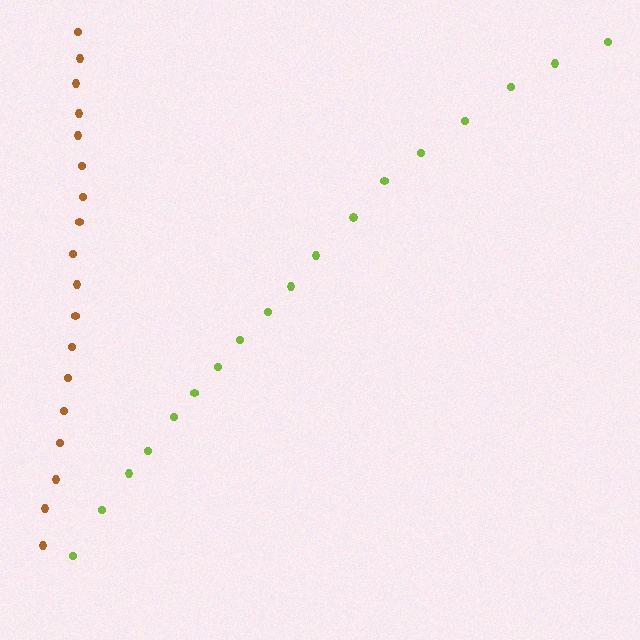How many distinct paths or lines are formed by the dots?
There are 2 distinct paths.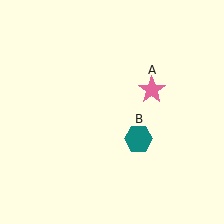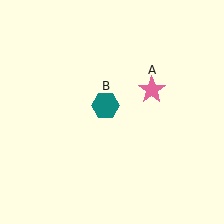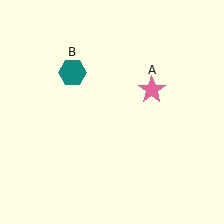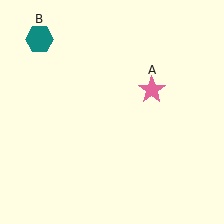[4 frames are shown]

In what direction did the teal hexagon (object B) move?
The teal hexagon (object B) moved up and to the left.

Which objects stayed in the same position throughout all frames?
Pink star (object A) remained stationary.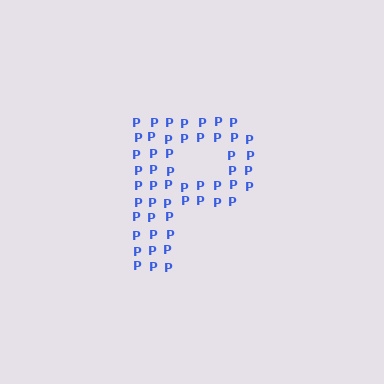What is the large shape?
The large shape is the letter P.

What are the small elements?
The small elements are letter P's.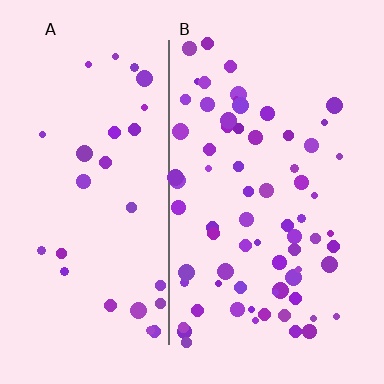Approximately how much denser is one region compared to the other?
Approximately 2.4× — region B over region A.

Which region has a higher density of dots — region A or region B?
B (the right).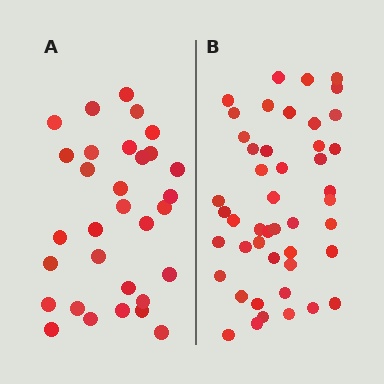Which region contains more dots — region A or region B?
Region B (the right region) has more dots.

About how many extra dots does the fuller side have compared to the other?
Region B has approximately 15 more dots than region A.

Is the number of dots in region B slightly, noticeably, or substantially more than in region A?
Region B has substantially more. The ratio is roughly 1.5 to 1.